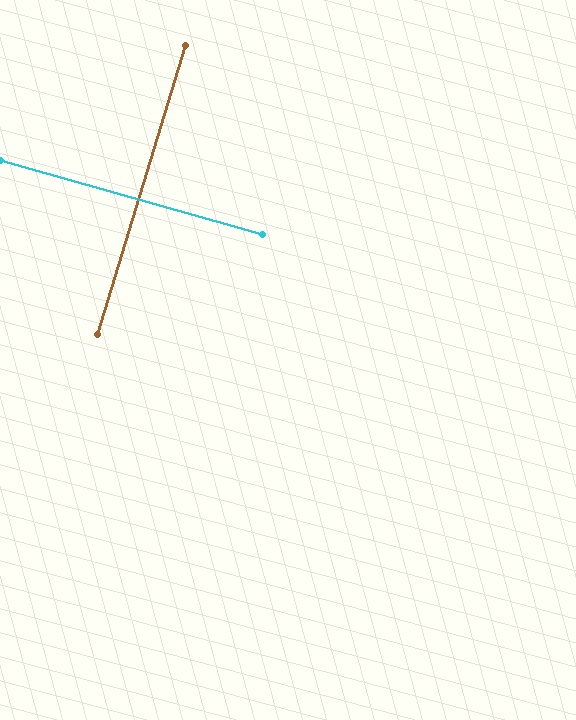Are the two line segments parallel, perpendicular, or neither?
Perpendicular — they meet at approximately 89°.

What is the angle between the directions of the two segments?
Approximately 89 degrees.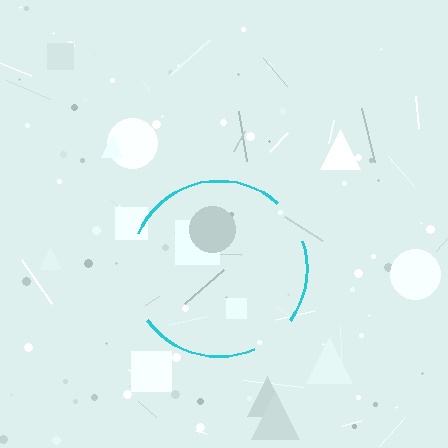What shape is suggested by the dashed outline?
The dashed outline suggests a circle.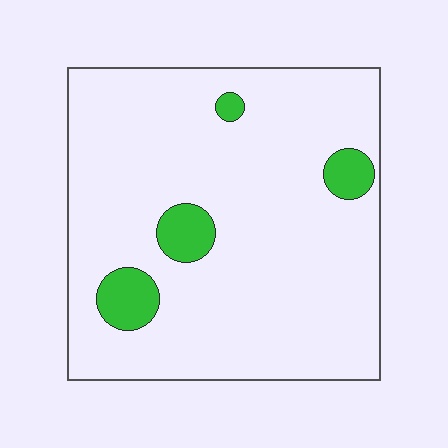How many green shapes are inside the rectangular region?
4.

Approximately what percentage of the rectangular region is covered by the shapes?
Approximately 10%.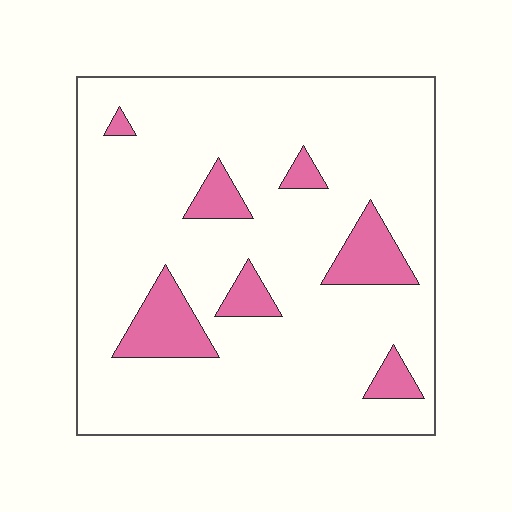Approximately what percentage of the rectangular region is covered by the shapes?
Approximately 15%.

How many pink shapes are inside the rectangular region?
7.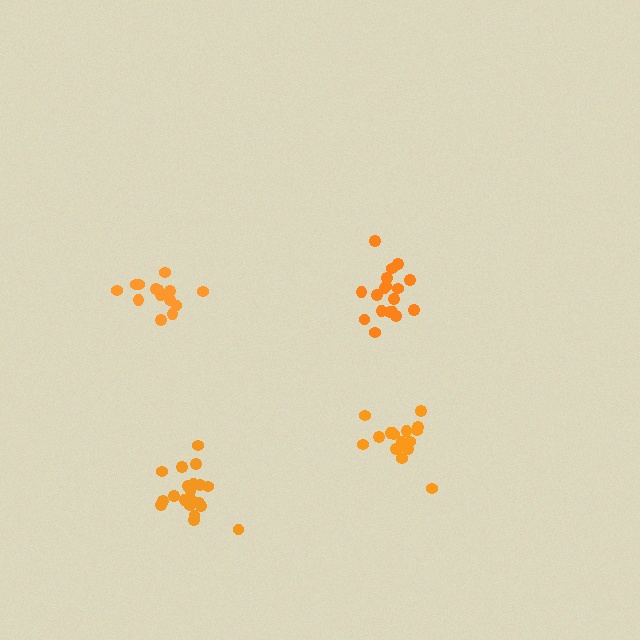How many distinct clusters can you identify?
There are 4 distinct clusters.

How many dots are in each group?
Group 1: 21 dots, Group 2: 17 dots, Group 3: 18 dots, Group 4: 15 dots (71 total).